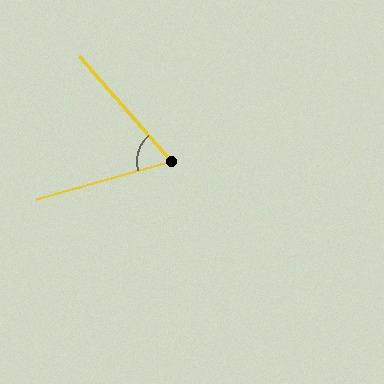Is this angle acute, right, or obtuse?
It is acute.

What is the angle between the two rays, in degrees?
Approximately 64 degrees.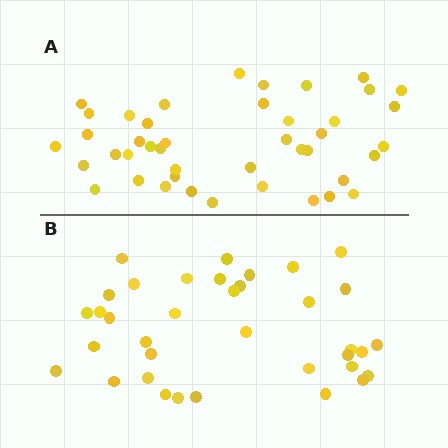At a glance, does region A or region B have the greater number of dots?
Region A (the top region) has more dots.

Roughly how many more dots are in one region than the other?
Region A has roughly 8 or so more dots than region B.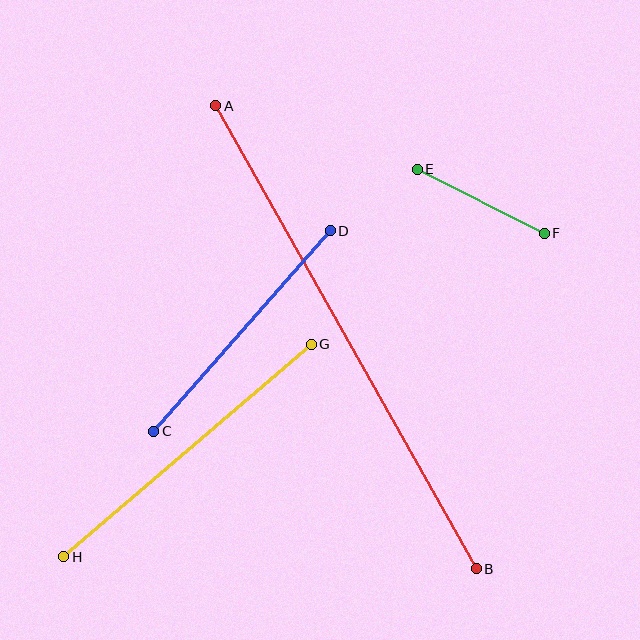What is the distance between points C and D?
The distance is approximately 267 pixels.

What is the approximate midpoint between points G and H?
The midpoint is at approximately (188, 450) pixels.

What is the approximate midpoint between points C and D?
The midpoint is at approximately (242, 331) pixels.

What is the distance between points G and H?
The distance is approximately 326 pixels.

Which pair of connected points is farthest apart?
Points A and B are farthest apart.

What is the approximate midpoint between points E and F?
The midpoint is at approximately (481, 201) pixels.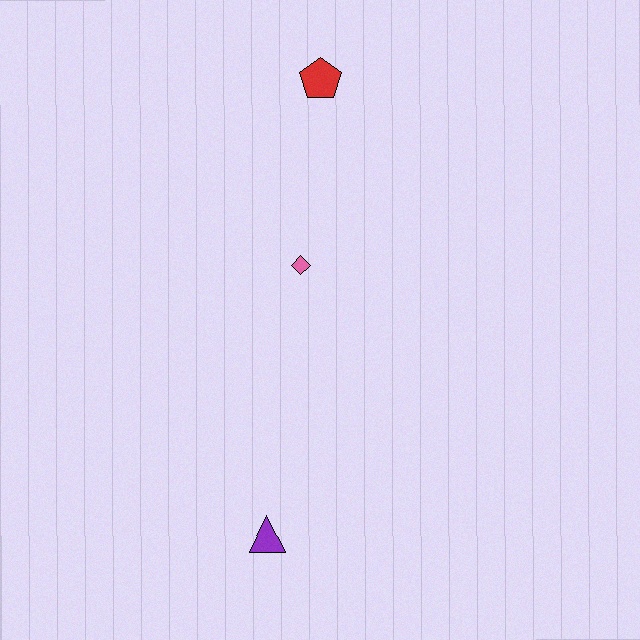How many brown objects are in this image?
There are no brown objects.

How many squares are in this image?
There are no squares.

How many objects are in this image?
There are 3 objects.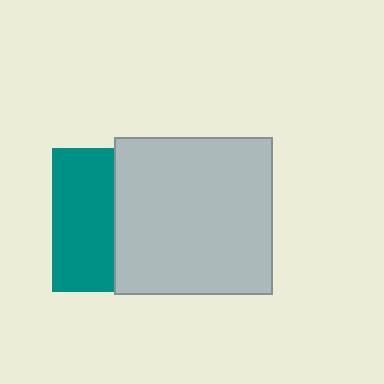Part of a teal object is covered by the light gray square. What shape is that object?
It is a square.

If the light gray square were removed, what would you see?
You would see the complete teal square.